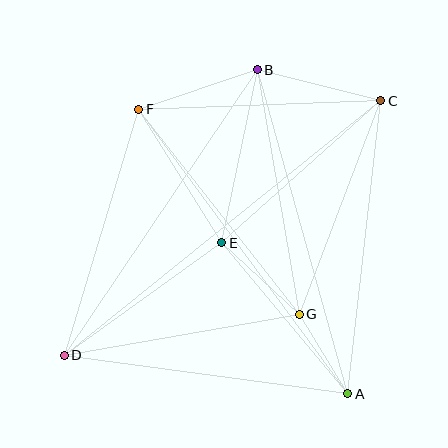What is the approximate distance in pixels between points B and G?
The distance between B and G is approximately 248 pixels.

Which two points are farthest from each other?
Points C and D are farthest from each other.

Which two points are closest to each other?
Points A and G are closest to each other.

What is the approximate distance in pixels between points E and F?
The distance between E and F is approximately 157 pixels.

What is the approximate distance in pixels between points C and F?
The distance between C and F is approximately 242 pixels.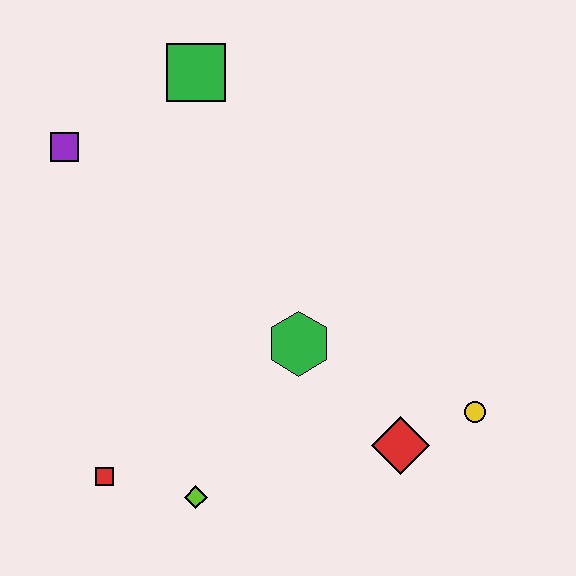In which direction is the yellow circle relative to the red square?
The yellow circle is to the right of the red square.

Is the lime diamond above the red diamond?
No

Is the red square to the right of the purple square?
Yes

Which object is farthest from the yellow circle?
The purple square is farthest from the yellow circle.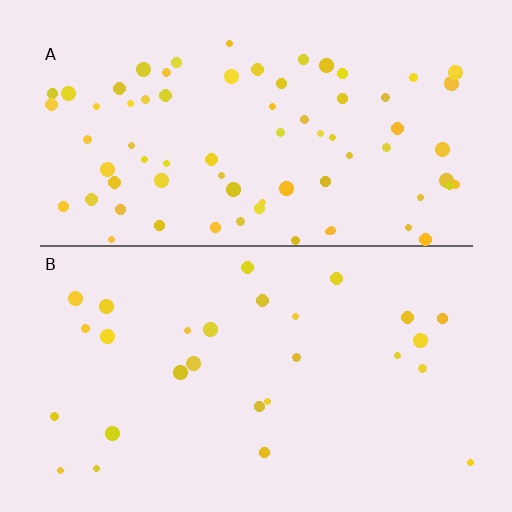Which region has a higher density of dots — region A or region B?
A (the top).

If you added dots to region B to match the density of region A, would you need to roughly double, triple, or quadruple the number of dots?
Approximately triple.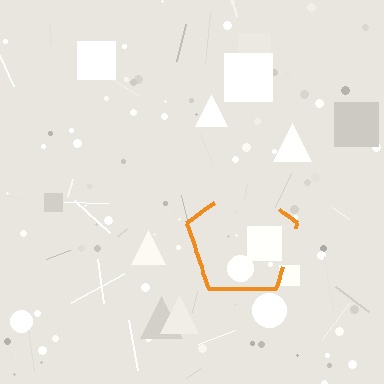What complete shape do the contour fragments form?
The contour fragments form a pentagon.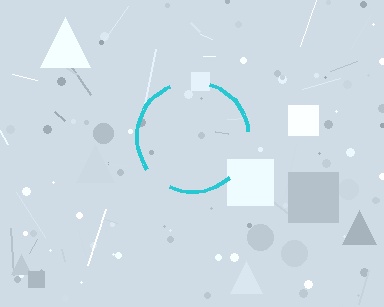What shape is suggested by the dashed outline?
The dashed outline suggests a circle.